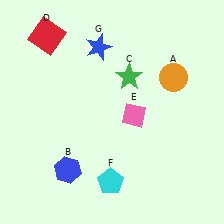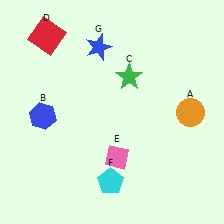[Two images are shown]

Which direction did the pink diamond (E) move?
The pink diamond (E) moved down.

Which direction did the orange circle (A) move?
The orange circle (A) moved down.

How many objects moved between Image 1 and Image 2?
3 objects moved between the two images.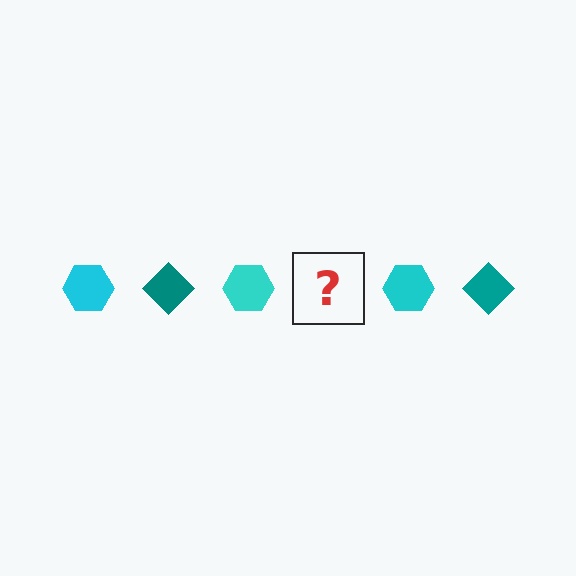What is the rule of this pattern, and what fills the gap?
The rule is that the pattern alternates between cyan hexagon and teal diamond. The gap should be filled with a teal diamond.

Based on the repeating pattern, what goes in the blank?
The blank should be a teal diamond.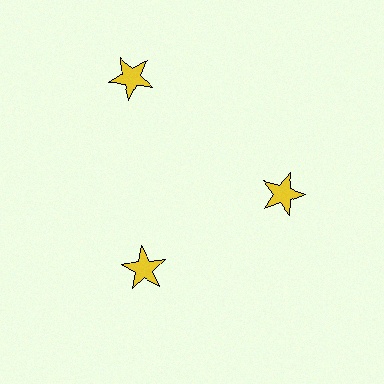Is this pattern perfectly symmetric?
No. The 3 yellow stars are arranged in a ring, but one element near the 11 o'clock position is pushed outward from the center, breaking the 3-fold rotational symmetry.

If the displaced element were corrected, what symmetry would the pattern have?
It would have 3-fold rotational symmetry — the pattern would map onto itself every 120 degrees.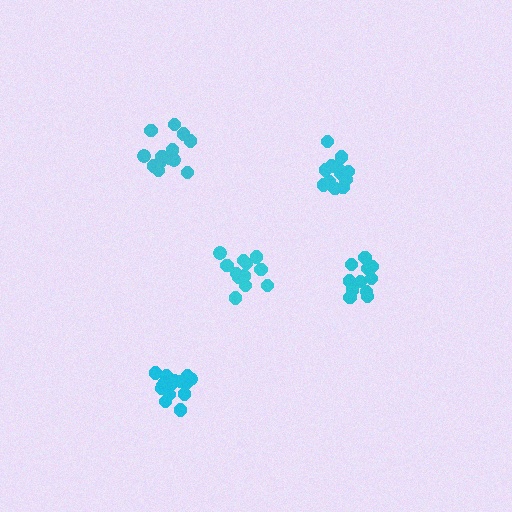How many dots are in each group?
Group 1: 15 dots, Group 2: 13 dots, Group 3: 16 dots, Group 4: 13 dots, Group 5: 11 dots (68 total).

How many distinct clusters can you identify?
There are 5 distinct clusters.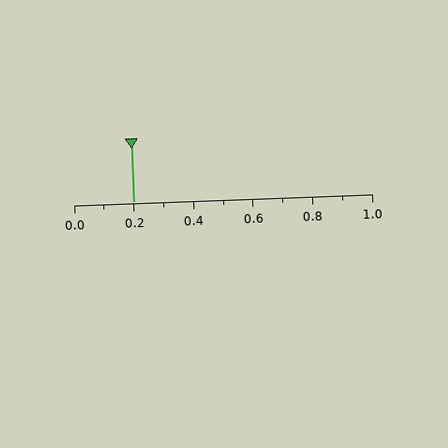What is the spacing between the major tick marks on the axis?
The major ticks are spaced 0.2 apart.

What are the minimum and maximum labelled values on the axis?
The axis runs from 0.0 to 1.0.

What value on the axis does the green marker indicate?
The marker indicates approximately 0.2.